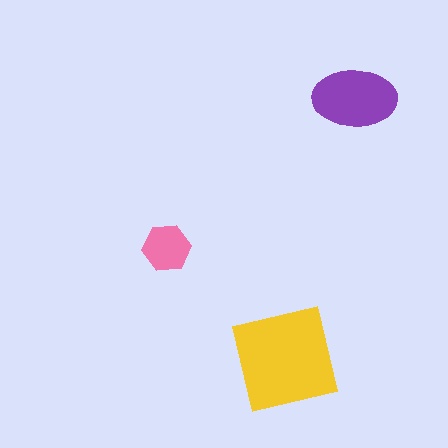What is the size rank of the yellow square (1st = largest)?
1st.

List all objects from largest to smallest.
The yellow square, the purple ellipse, the pink hexagon.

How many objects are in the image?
There are 3 objects in the image.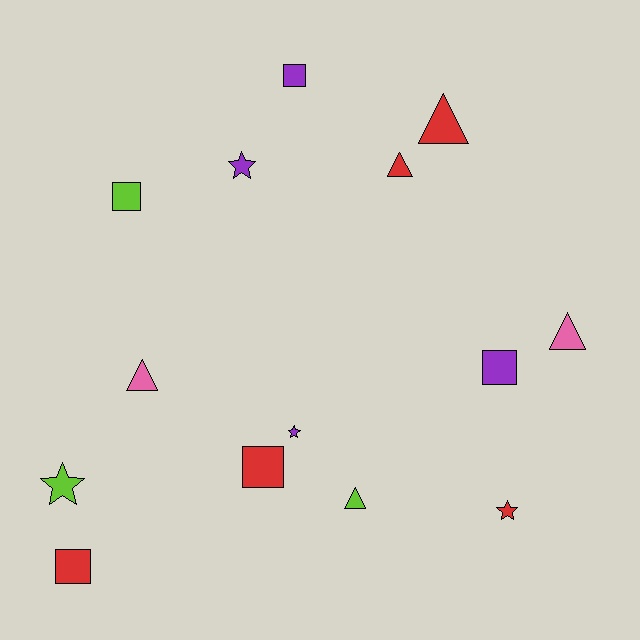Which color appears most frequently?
Red, with 5 objects.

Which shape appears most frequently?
Triangle, with 5 objects.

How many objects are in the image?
There are 14 objects.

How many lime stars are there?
There is 1 lime star.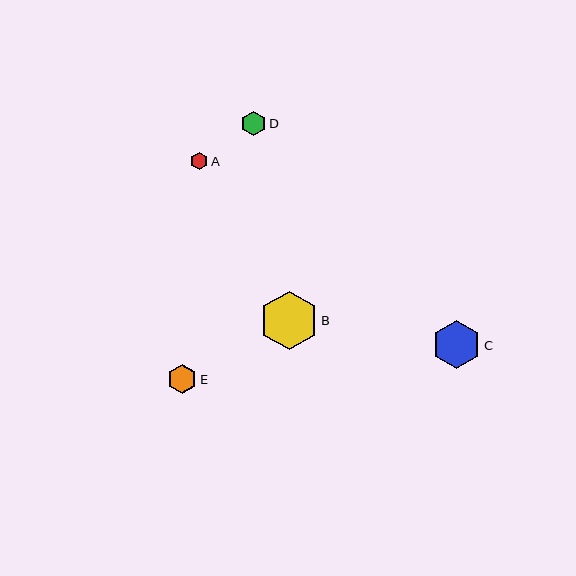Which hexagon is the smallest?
Hexagon A is the smallest with a size of approximately 17 pixels.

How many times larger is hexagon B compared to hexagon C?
Hexagon B is approximately 1.2 times the size of hexagon C.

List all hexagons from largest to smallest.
From largest to smallest: B, C, E, D, A.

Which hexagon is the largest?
Hexagon B is the largest with a size of approximately 58 pixels.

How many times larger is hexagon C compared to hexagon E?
Hexagon C is approximately 1.7 times the size of hexagon E.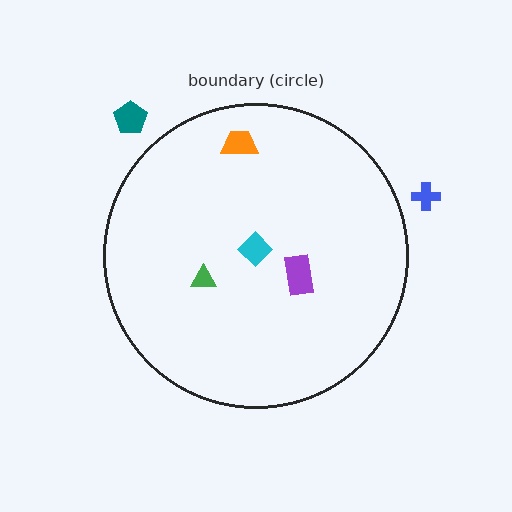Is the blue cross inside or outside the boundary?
Outside.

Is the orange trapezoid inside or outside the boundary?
Inside.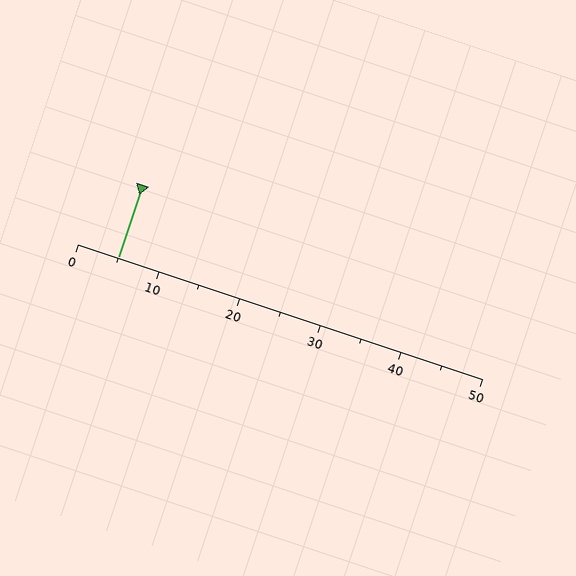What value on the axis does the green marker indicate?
The marker indicates approximately 5.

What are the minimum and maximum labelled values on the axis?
The axis runs from 0 to 50.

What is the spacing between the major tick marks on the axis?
The major ticks are spaced 10 apart.